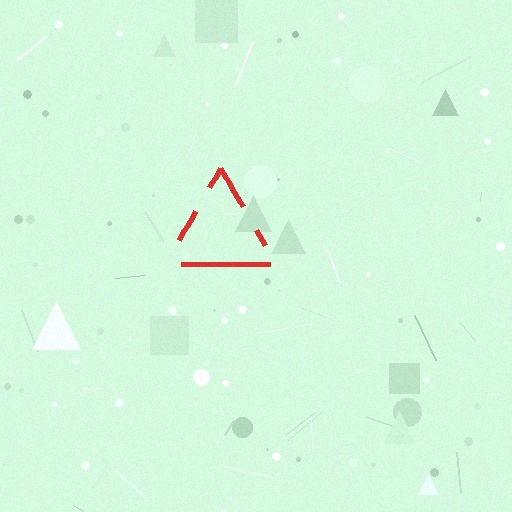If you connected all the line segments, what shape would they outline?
They would outline a triangle.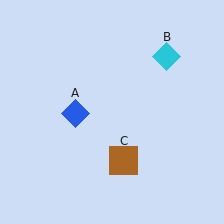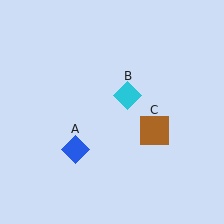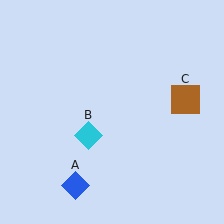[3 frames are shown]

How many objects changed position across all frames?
3 objects changed position: blue diamond (object A), cyan diamond (object B), brown square (object C).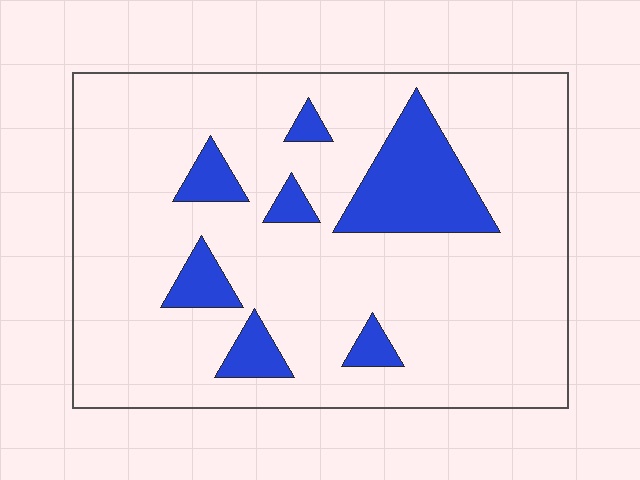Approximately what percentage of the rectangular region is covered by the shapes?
Approximately 15%.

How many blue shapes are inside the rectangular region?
7.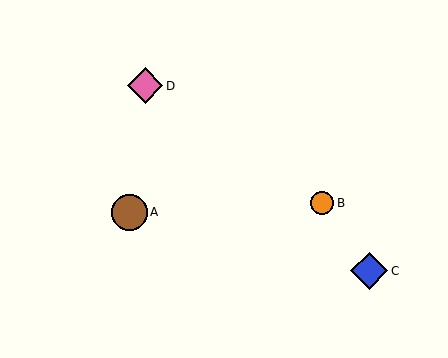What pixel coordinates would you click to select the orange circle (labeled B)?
Click at (322, 203) to select the orange circle B.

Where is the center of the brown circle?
The center of the brown circle is at (130, 212).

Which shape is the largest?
The blue diamond (labeled C) is the largest.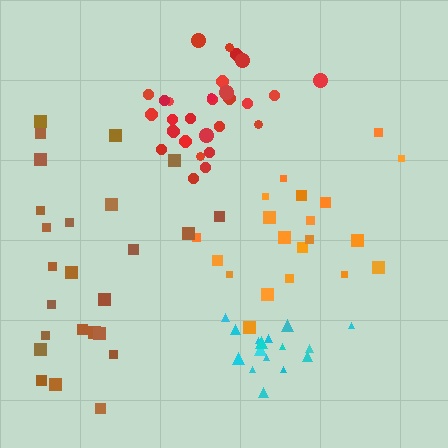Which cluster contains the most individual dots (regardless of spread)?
Red (29).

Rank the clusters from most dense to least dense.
red, cyan, orange, brown.